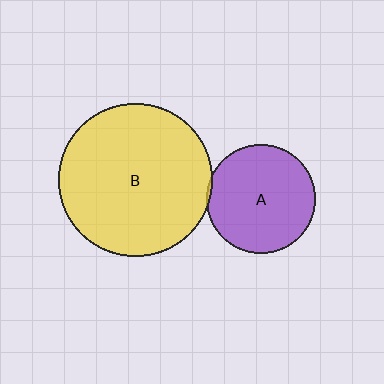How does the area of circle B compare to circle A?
Approximately 2.0 times.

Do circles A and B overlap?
Yes.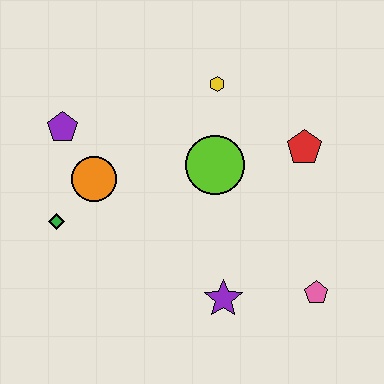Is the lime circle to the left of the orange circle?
No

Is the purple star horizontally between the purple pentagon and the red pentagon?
Yes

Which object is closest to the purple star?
The pink pentagon is closest to the purple star.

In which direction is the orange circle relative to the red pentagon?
The orange circle is to the left of the red pentagon.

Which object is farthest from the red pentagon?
The green diamond is farthest from the red pentagon.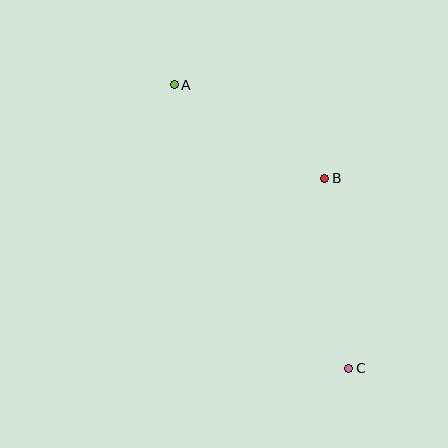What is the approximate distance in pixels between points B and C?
The distance between B and C is approximately 191 pixels.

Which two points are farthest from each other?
Points A and C are farthest from each other.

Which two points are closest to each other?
Points A and B are closest to each other.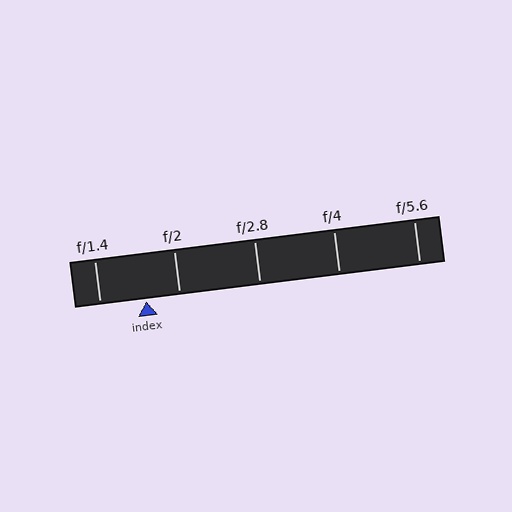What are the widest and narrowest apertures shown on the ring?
The widest aperture shown is f/1.4 and the narrowest is f/5.6.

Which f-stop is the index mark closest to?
The index mark is closest to f/2.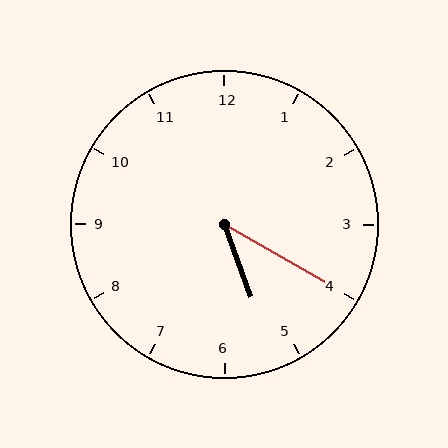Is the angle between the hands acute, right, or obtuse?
It is acute.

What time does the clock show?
5:20.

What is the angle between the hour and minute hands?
Approximately 40 degrees.